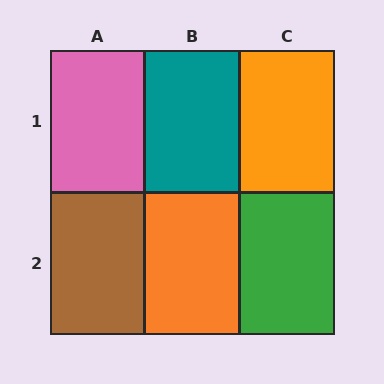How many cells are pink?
1 cell is pink.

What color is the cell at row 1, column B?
Teal.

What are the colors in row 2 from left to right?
Brown, orange, green.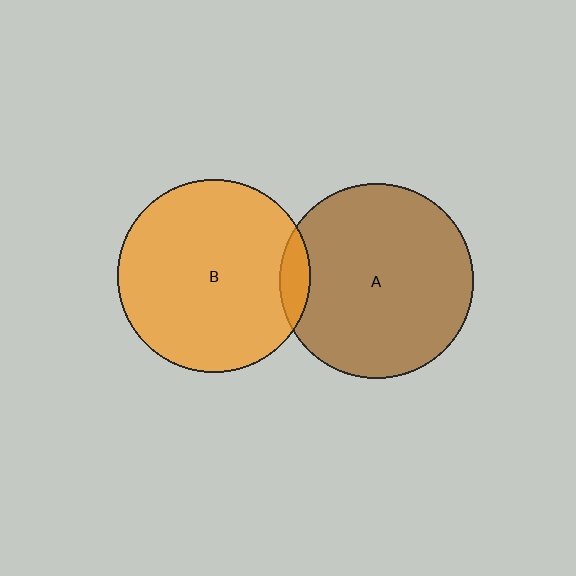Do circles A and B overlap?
Yes.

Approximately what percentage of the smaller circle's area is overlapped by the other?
Approximately 5%.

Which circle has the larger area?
Circle A (brown).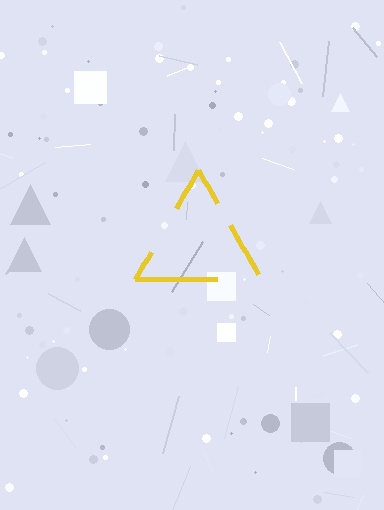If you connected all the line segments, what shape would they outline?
They would outline a triangle.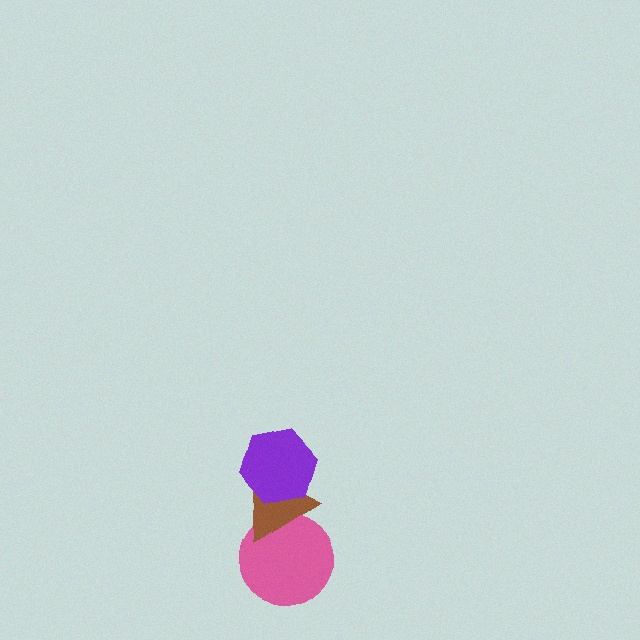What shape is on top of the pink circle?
The brown triangle is on top of the pink circle.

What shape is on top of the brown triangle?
The purple hexagon is on top of the brown triangle.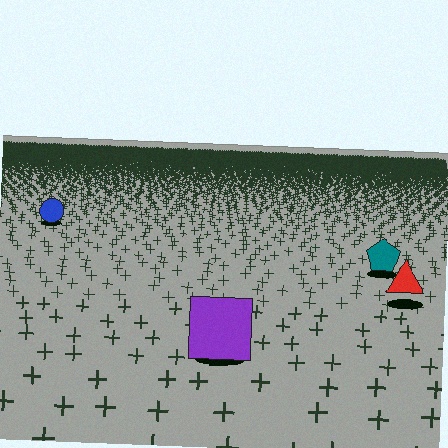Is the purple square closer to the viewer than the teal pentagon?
Yes. The purple square is closer — you can tell from the texture gradient: the ground texture is coarser near it.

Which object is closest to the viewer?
The purple square is closest. The texture marks near it are larger and more spread out.